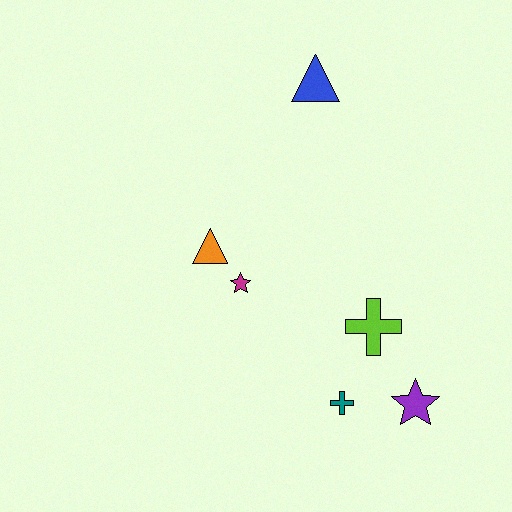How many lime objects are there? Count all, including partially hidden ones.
There is 1 lime object.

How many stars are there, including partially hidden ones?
There are 2 stars.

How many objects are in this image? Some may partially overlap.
There are 6 objects.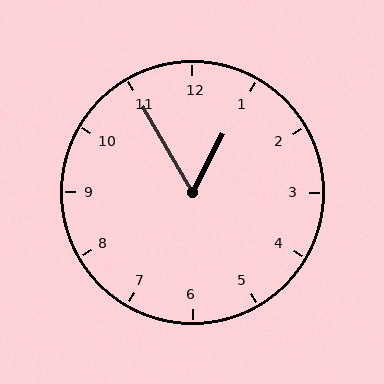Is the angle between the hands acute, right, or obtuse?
It is acute.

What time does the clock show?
12:55.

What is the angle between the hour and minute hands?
Approximately 58 degrees.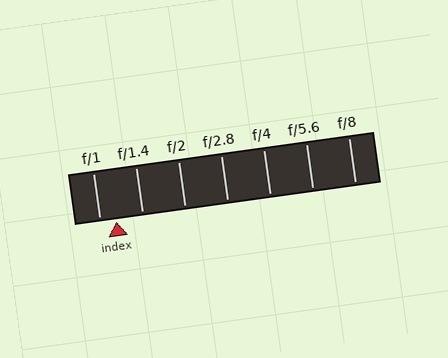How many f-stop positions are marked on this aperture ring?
There are 7 f-stop positions marked.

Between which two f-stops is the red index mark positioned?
The index mark is between f/1 and f/1.4.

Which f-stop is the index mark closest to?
The index mark is closest to f/1.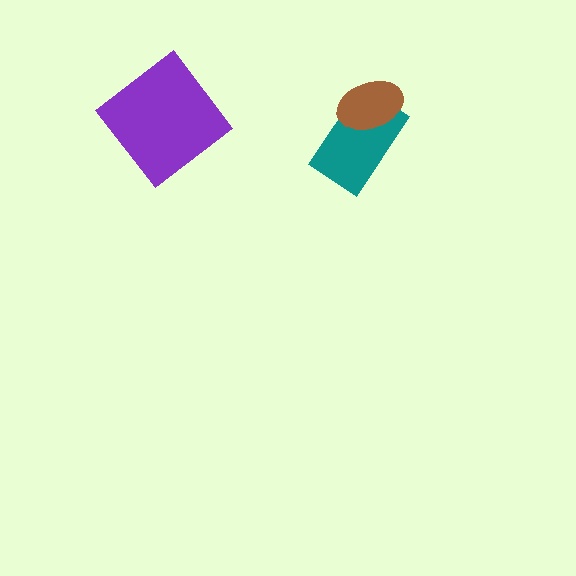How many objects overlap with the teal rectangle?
1 object overlaps with the teal rectangle.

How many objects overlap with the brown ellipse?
1 object overlaps with the brown ellipse.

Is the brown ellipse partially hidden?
No, no other shape covers it.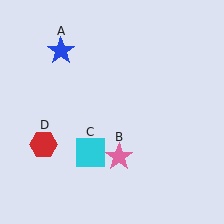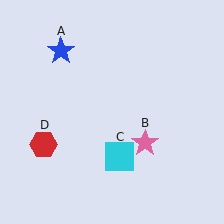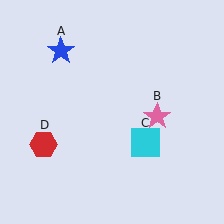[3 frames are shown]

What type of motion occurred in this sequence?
The pink star (object B), cyan square (object C) rotated counterclockwise around the center of the scene.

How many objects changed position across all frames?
2 objects changed position: pink star (object B), cyan square (object C).